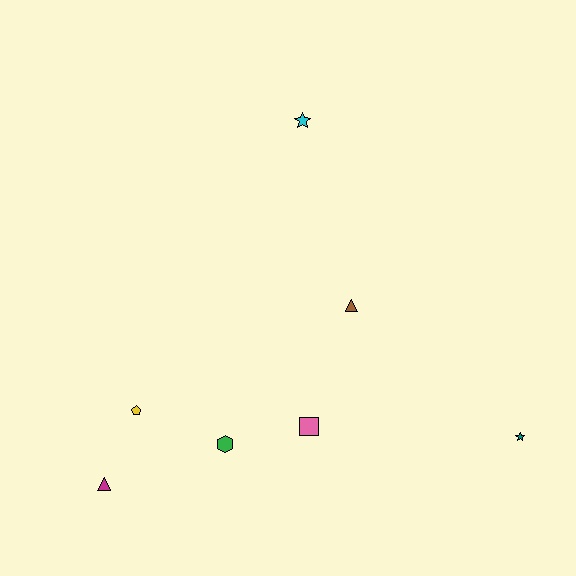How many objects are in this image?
There are 7 objects.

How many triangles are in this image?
There are 2 triangles.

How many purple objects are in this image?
There are no purple objects.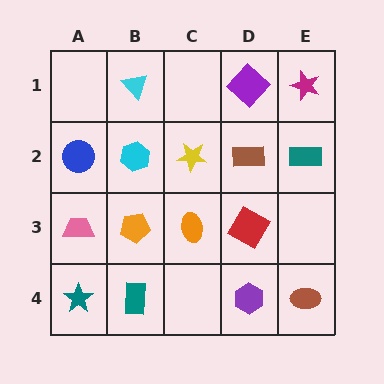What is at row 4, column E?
A brown ellipse.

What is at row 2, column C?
A yellow star.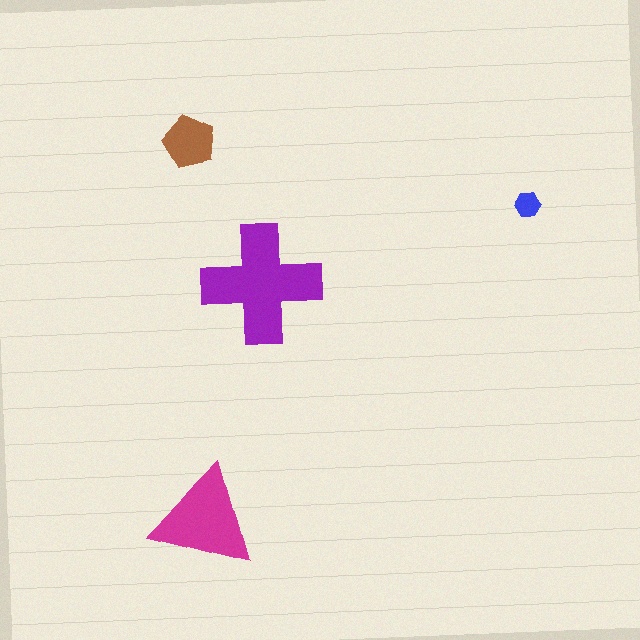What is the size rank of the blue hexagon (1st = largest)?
4th.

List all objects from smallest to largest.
The blue hexagon, the brown pentagon, the magenta triangle, the purple cross.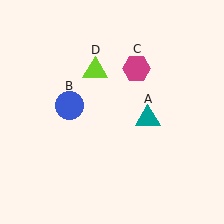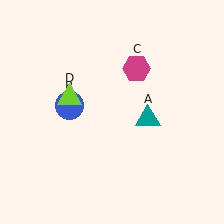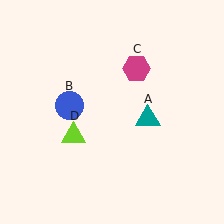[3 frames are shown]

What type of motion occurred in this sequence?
The lime triangle (object D) rotated counterclockwise around the center of the scene.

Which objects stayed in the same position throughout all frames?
Teal triangle (object A) and blue circle (object B) and magenta hexagon (object C) remained stationary.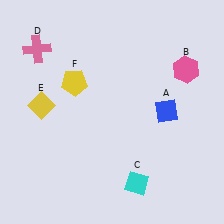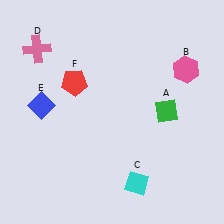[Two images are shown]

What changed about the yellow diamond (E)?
In Image 1, E is yellow. In Image 2, it changed to blue.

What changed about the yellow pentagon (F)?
In Image 1, F is yellow. In Image 2, it changed to red.